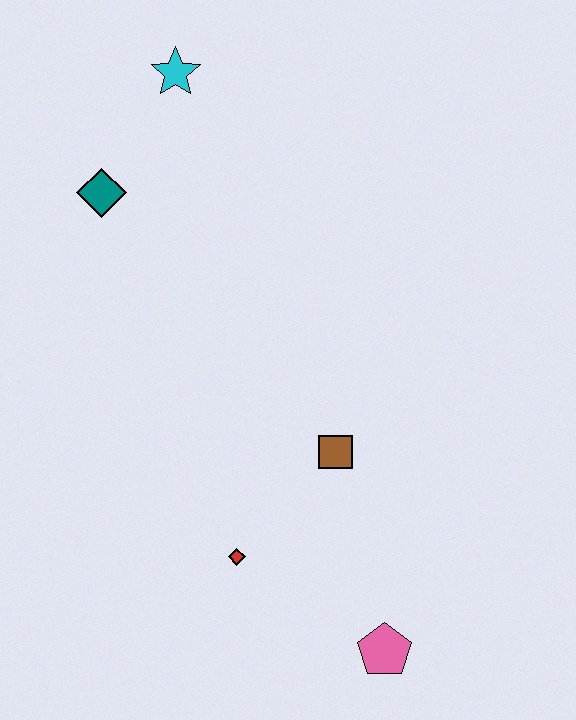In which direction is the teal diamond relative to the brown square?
The teal diamond is above the brown square.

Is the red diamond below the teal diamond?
Yes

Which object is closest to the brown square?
The red diamond is closest to the brown square.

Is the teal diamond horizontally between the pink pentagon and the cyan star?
No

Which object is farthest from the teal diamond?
The pink pentagon is farthest from the teal diamond.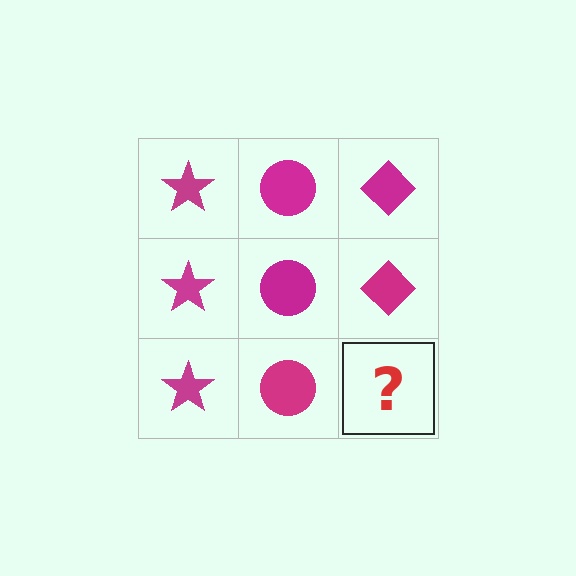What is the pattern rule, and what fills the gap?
The rule is that each column has a consistent shape. The gap should be filled with a magenta diamond.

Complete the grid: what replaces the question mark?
The question mark should be replaced with a magenta diamond.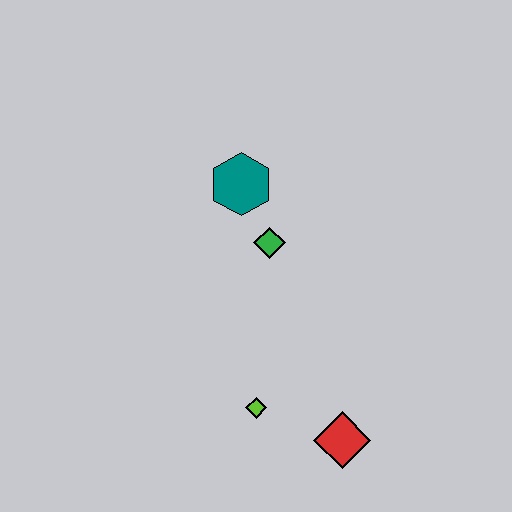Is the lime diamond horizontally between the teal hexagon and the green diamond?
Yes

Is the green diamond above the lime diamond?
Yes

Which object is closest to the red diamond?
The lime diamond is closest to the red diamond.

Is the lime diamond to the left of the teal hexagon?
No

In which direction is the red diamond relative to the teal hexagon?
The red diamond is below the teal hexagon.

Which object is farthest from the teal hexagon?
The red diamond is farthest from the teal hexagon.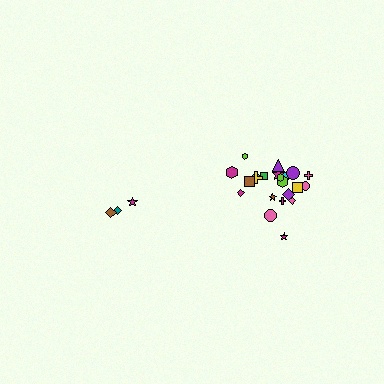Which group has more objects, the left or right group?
The right group.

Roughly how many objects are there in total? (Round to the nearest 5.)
Roughly 25 objects in total.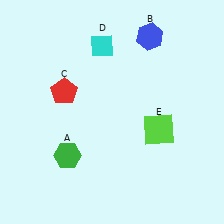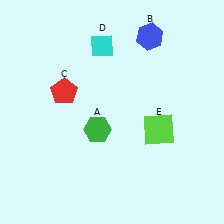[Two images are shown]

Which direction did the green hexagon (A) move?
The green hexagon (A) moved right.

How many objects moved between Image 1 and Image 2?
1 object moved between the two images.